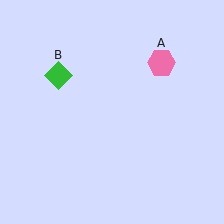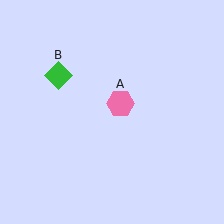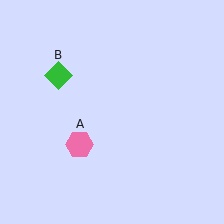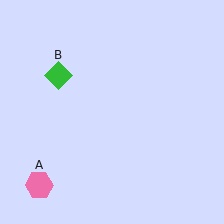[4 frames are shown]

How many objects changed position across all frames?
1 object changed position: pink hexagon (object A).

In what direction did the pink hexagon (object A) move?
The pink hexagon (object A) moved down and to the left.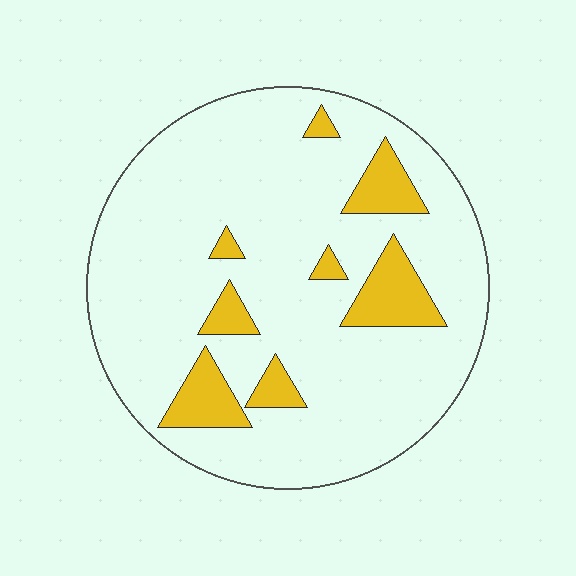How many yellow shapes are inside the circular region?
8.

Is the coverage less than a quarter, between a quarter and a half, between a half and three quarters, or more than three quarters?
Less than a quarter.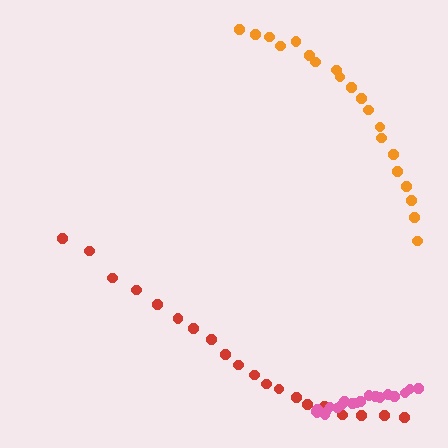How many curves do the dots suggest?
There are 3 distinct paths.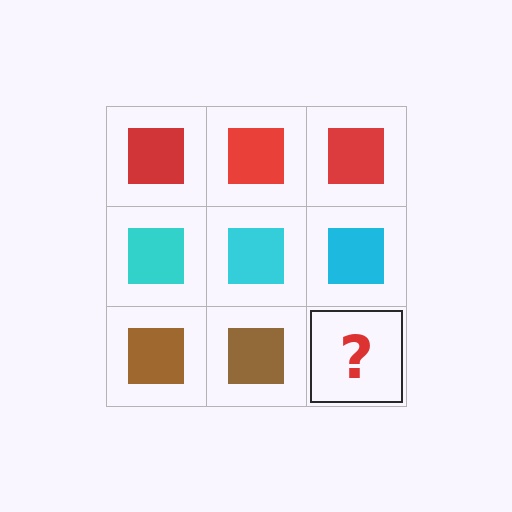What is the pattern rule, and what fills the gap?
The rule is that each row has a consistent color. The gap should be filled with a brown square.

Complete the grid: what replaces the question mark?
The question mark should be replaced with a brown square.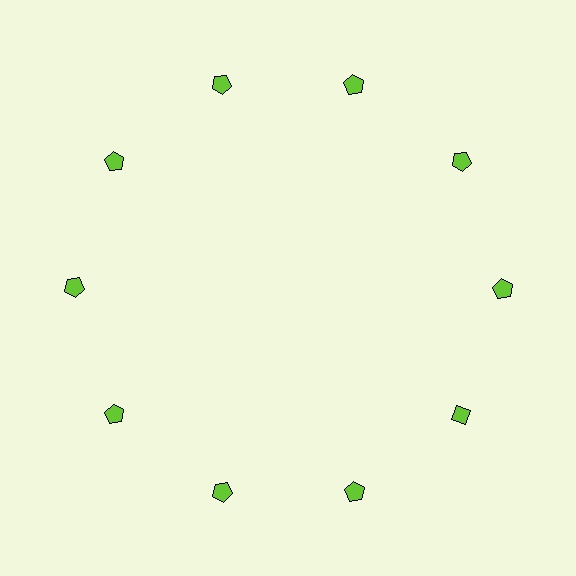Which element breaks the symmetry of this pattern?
The lime diamond at roughly the 4 o'clock position breaks the symmetry. All other shapes are lime pentagons.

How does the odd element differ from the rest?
It has a different shape: diamond instead of pentagon.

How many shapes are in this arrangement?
There are 10 shapes arranged in a ring pattern.